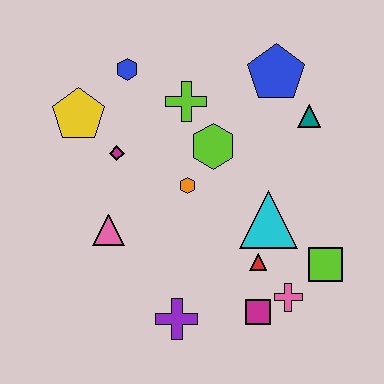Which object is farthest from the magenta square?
The blue hexagon is farthest from the magenta square.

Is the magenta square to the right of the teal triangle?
No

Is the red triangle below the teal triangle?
Yes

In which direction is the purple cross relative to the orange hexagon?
The purple cross is below the orange hexagon.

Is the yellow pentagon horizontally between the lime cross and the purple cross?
No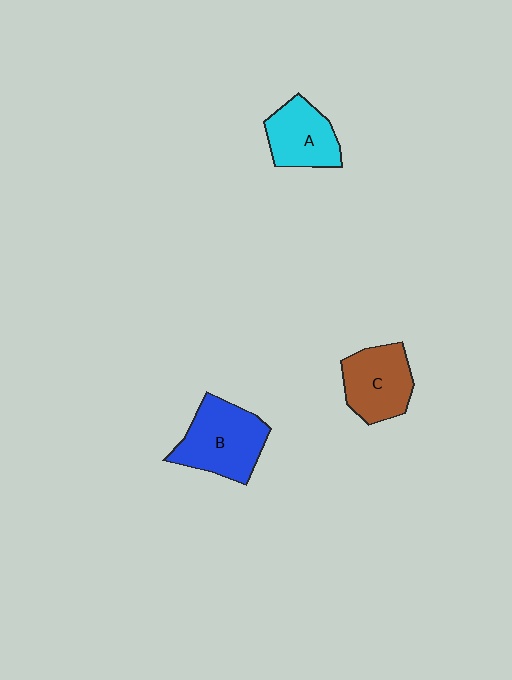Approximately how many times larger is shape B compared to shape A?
Approximately 1.3 times.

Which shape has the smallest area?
Shape A (cyan).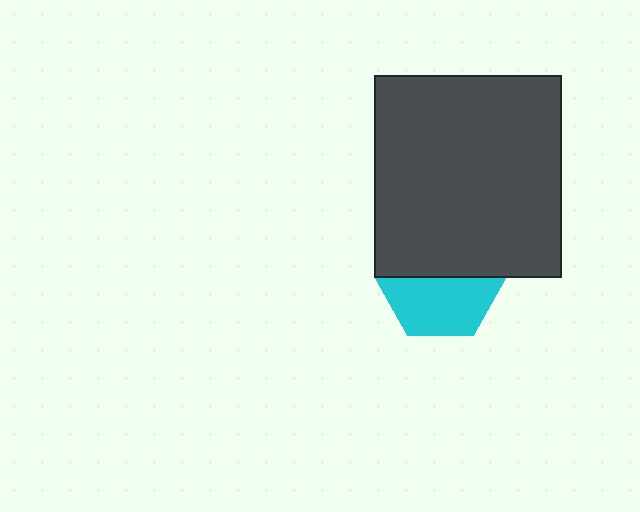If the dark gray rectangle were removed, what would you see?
You would see the complete cyan hexagon.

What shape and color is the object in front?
The object in front is a dark gray rectangle.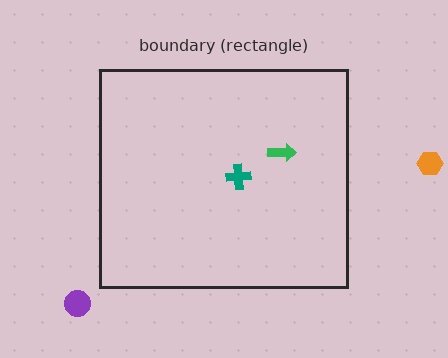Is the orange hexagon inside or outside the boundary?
Outside.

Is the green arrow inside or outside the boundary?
Inside.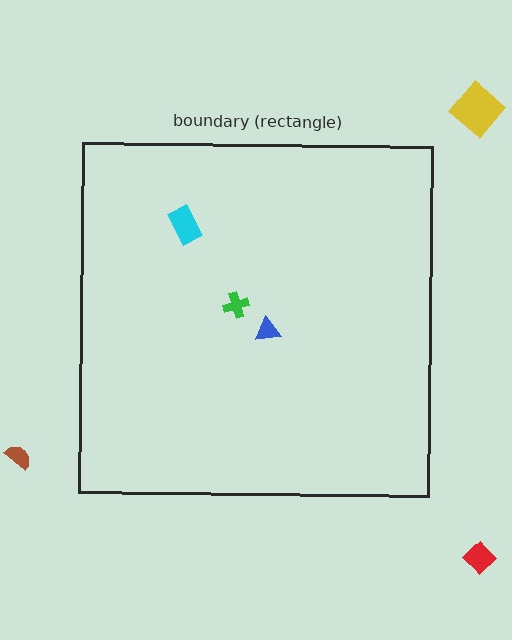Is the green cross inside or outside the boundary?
Inside.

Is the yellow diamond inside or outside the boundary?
Outside.